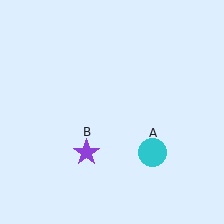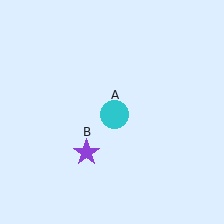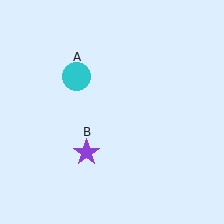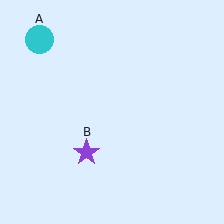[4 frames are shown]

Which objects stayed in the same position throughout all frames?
Purple star (object B) remained stationary.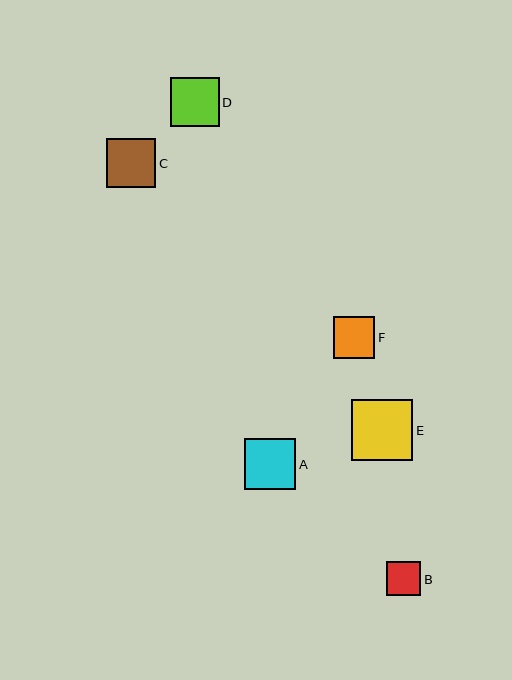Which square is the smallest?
Square B is the smallest with a size of approximately 34 pixels.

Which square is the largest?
Square E is the largest with a size of approximately 61 pixels.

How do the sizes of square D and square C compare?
Square D and square C are approximately the same size.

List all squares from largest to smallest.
From largest to smallest: E, A, D, C, F, B.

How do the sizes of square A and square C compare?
Square A and square C are approximately the same size.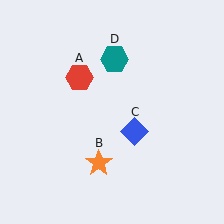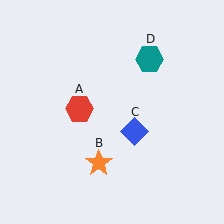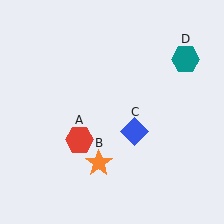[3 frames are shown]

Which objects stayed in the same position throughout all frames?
Orange star (object B) and blue diamond (object C) remained stationary.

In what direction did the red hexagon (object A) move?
The red hexagon (object A) moved down.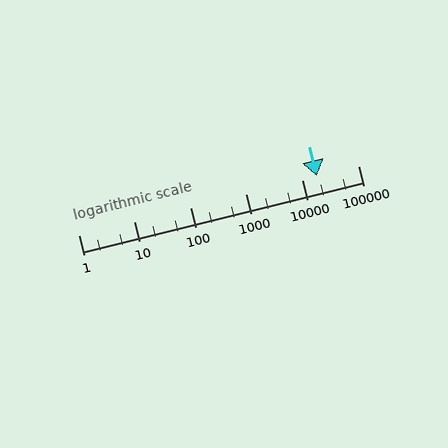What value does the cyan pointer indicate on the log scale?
The pointer indicates approximately 18000.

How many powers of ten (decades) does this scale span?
The scale spans 5 decades, from 1 to 100000.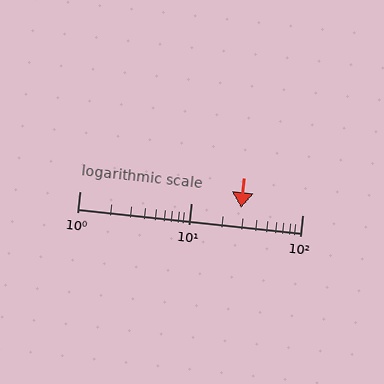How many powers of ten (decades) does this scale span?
The scale spans 2 decades, from 1 to 100.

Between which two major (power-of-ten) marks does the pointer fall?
The pointer is between 10 and 100.